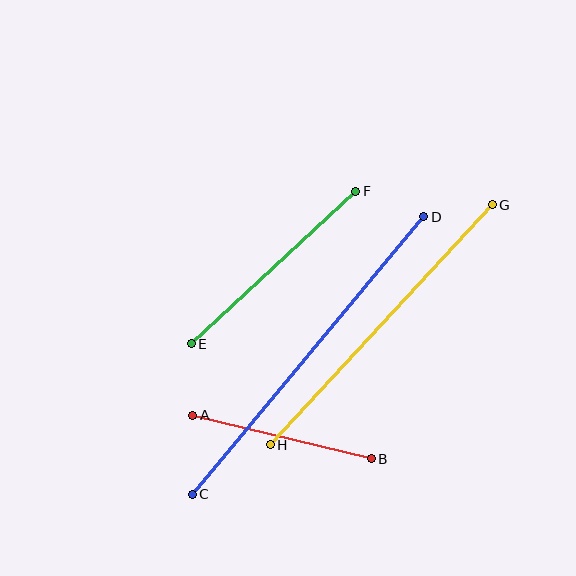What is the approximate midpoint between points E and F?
The midpoint is at approximately (274, 268) pixels.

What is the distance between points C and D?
The distance is approximately 361 pixels.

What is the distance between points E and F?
The distance is approximately 225 pixels.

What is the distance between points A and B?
The distance is approximately 183 pixels.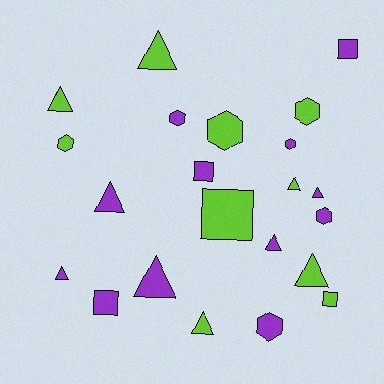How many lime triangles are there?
There are 5 lime triangles.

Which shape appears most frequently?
Triangle, with 10 objects.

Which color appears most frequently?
Purple, with 12 objects.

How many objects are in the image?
There are 22 objects.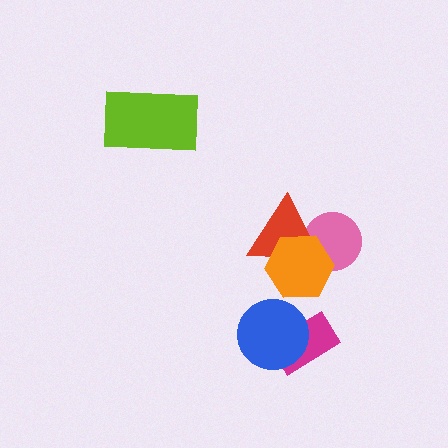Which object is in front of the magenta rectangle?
The blue circle is in front of the magenta rectangle.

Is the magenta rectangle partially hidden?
Yes, it is partially covered by another shape.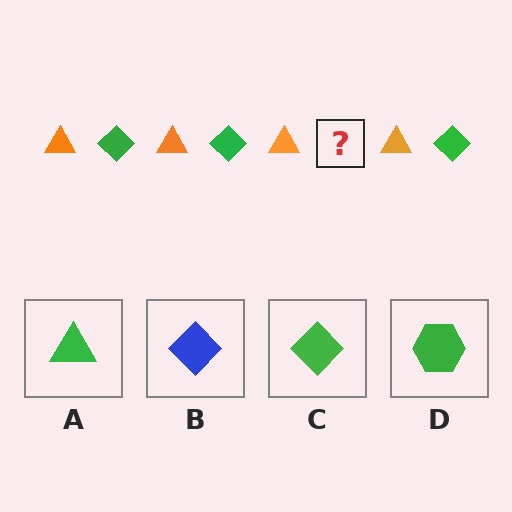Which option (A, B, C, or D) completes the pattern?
C.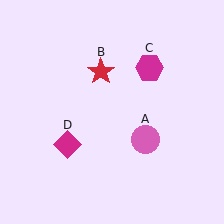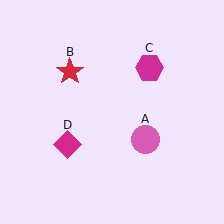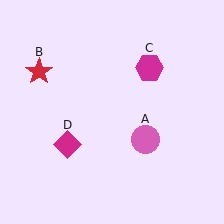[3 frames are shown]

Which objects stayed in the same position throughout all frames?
Pink circle (object A) and magenta hexagon (object C) and magenta diamond (object D) remained stationary.